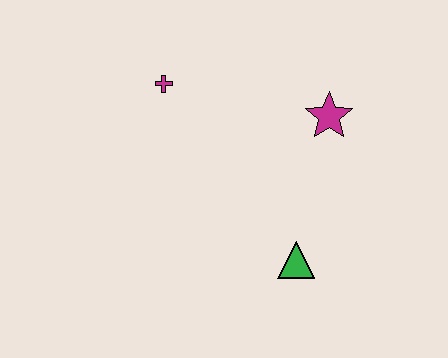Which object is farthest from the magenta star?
The magenta cross is farthest from the magenta star.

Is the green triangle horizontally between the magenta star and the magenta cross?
Yes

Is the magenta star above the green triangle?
Yes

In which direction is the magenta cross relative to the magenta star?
The magenta cross is to the left of the magenta star.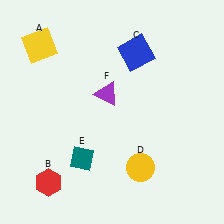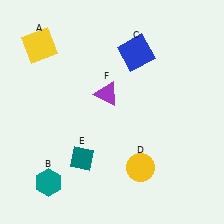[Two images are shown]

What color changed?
The hexagon (B) changed from red in Image 1 to teal in Image 2.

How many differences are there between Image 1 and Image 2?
There is 1 difference between the two images.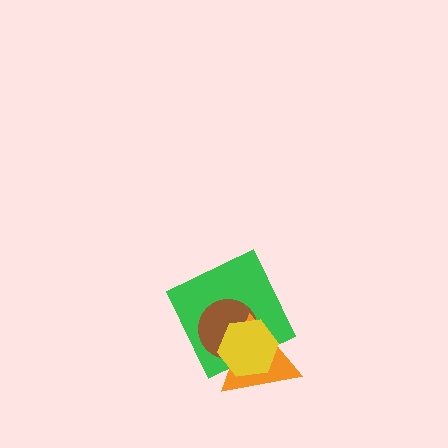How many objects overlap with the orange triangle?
3 objects overlap with the orange triangle.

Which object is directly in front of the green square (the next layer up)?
The brown circle is directly in front of the green square.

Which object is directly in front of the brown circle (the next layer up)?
The orange triangle is directly in front of the brown circle.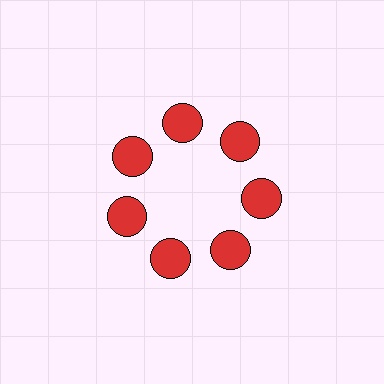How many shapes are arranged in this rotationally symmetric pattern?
There are 7 shapes, arranged in 7 groups of 1.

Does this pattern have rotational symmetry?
Yes, this pattern has 7-fold rotational symmetry. It looks the same after rotating 51 degrees around the center.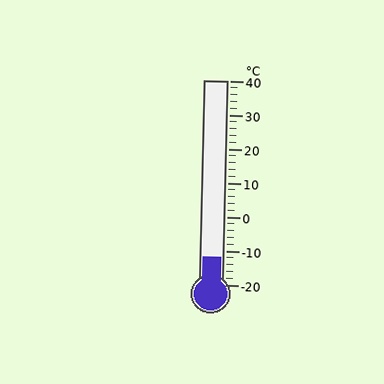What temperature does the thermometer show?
The thermometer shows approximately -12°C.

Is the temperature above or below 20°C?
The temperature is below 20°C.